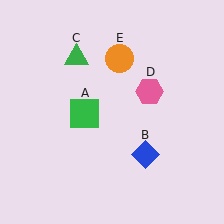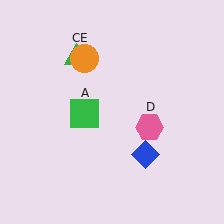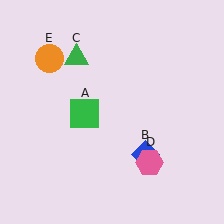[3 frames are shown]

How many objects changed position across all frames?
2 objects changed position: pink hexagon (object D), orange circle (object E).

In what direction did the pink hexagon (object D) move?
The pink hexagon (object D) moved down.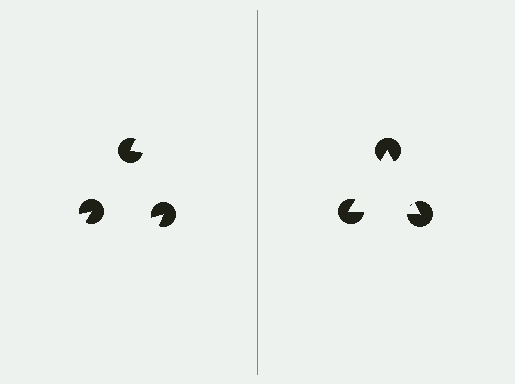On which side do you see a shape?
An illusory triangle appears on the right side. On the left side the wedge cuts are rotated, so no coherent shape forms.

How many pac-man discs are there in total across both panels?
6 — 3 on each side.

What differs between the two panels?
The pac-man discs are positioned identically on both sides; only the wedge orientations differ. On the right they align to a triangle; on the left they are misaligned.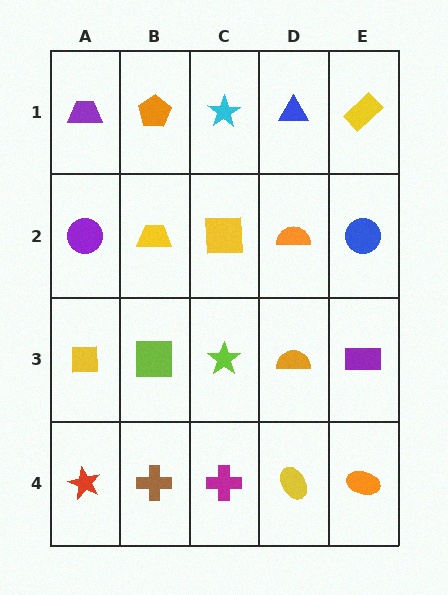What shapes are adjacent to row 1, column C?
A yellow square (row 2, column C), an orange pentagon (row 1, column B), a blue triangle (row 1, column D).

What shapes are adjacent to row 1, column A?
A purple circle (row 2, column A), an orange pentagon (row 1, column B).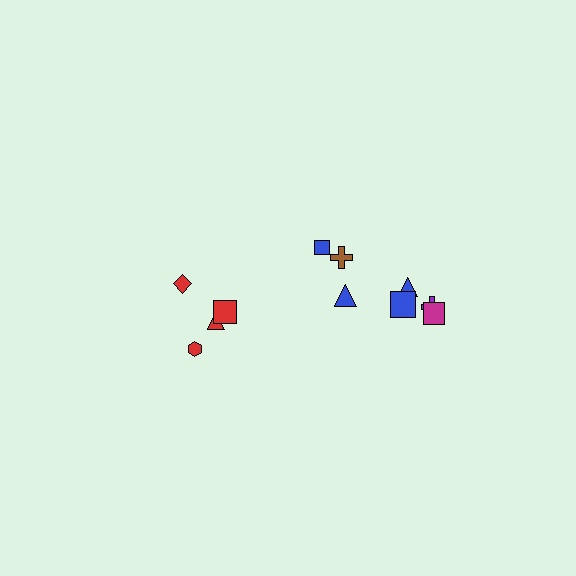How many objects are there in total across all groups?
There are 11 objects.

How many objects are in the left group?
There are 4 objects.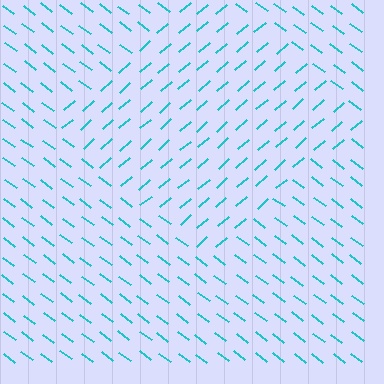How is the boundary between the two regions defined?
The boundary is defined purely by a change in line orientation (approximately 77 degrees difference). All lines are the same color and thickness.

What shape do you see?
I see a diamond.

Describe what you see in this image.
The image is filled with small cyan line segments. A diamond region in the image has lines oriented differently from the surrounding lines, creating a visible texture boundary.